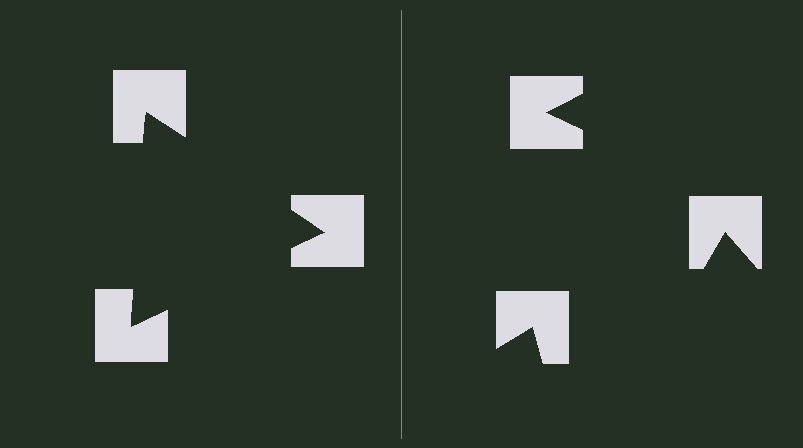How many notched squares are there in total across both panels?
6 — 3 on each side.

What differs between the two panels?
The notched squares are positioned identically on both sides; only the wedge orientations differ. On the left they align to a triangle; on the right they are misaligned.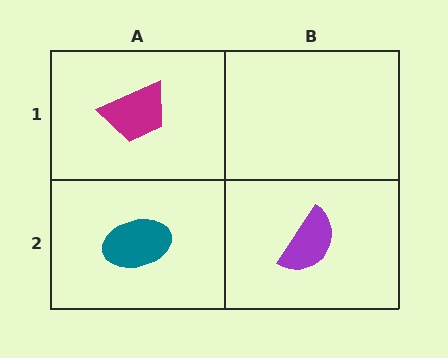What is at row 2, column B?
A purple semicircle.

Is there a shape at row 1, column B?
No, that cell is empty.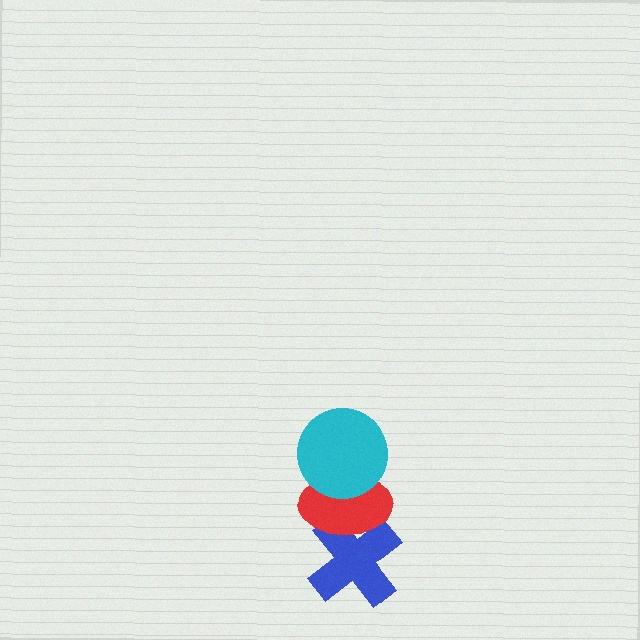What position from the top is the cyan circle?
The cyan circle is 1st from the top.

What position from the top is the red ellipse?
The red ellipse is 2nd from the top.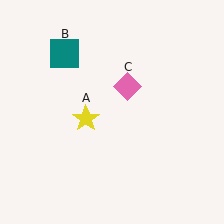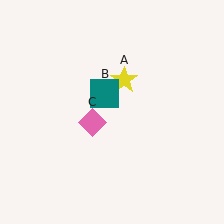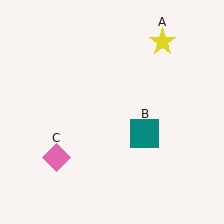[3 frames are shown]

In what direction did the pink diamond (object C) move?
The pink diamond (object C) moved down and to the left.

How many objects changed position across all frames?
3 objects changed position: yellow star (object A), teal square (object B), pink diamond (object C).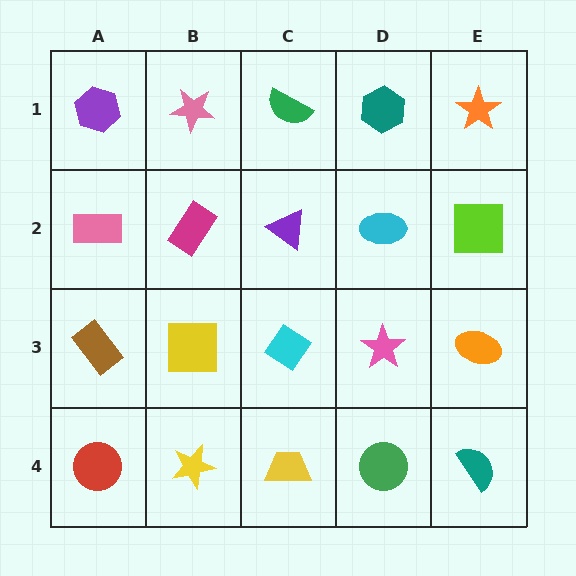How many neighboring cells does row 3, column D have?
4.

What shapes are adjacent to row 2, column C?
A green semicircle (row 1, column C), a cyan diamond (row 3, column C), a magenta rectangle (row 2, column B), a cyan ellipse (row 2, column D).